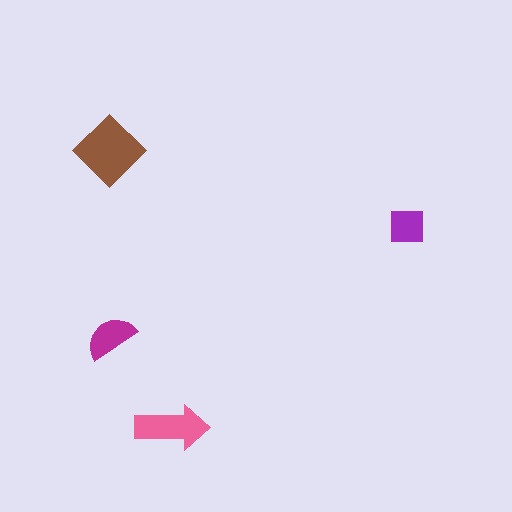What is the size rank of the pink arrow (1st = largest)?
2nd.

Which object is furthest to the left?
The brown diamond is leftmost.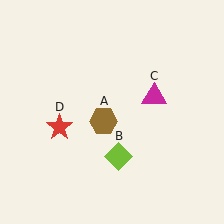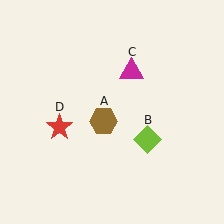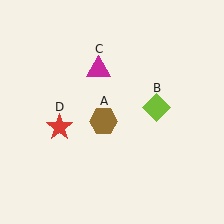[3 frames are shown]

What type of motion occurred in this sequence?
The lime diamond (object B), magenta triangle (object C) rotated counterclockwise around the center of the scene.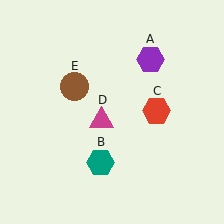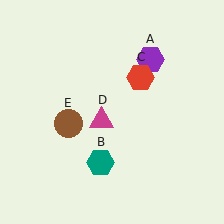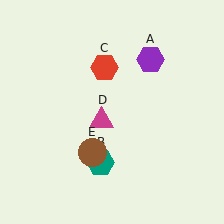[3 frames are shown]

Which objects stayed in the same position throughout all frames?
Purple hexagon (object A) and teal hexagon (object B) and magenta triangle (object D) remained stationary.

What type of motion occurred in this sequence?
The red hexagon (object C), brown circle (object E) rotated counterclockwise around the center of the scene.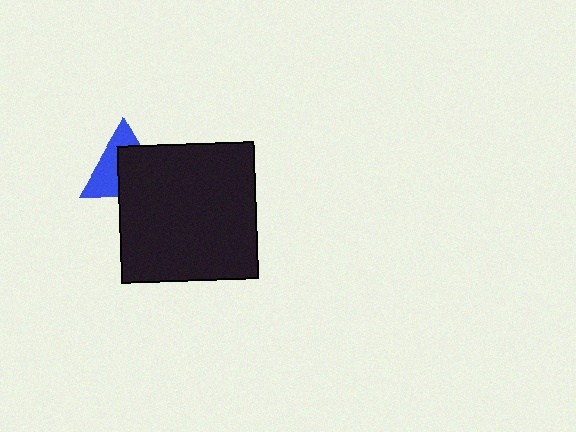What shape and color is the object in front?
The object in front is a black square.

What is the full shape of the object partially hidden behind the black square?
The partially hidden object is a blue triangle.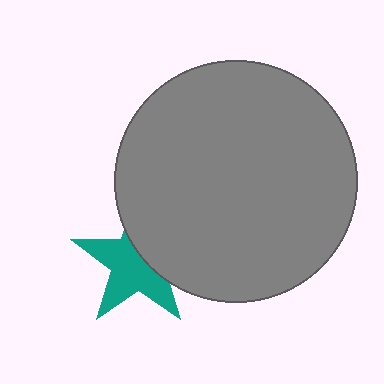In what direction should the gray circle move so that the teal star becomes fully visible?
The gray circle should move right. That is the shortest direction to clear the overlap and leave the teal star fully visible.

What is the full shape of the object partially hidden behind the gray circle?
The partially hidden object is a teal star.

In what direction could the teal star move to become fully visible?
The teal star could move left. That would shift it out from behind the gray circle entirely.